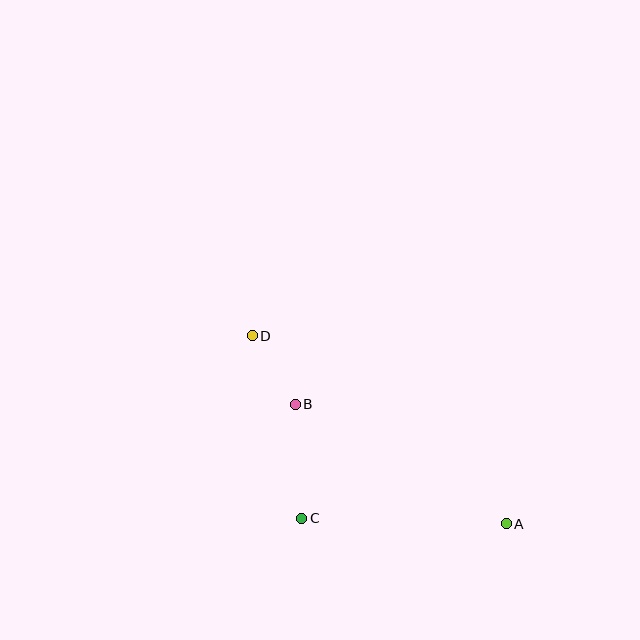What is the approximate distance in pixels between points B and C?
The distance between B and C is approximately 114 pixels.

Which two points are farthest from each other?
Points A and D are farthest from each other.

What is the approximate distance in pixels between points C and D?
The distance between C and D is approximately 189 pixels.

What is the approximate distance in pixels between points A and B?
The distance between A and B is approximately 243 pixels.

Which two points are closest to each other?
Points B and D are closest to each other.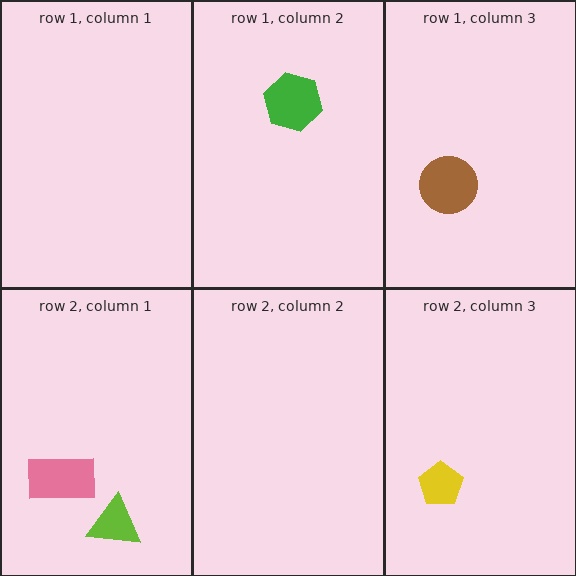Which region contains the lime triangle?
The row 2, column 1 region.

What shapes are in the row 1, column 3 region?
The brown circle.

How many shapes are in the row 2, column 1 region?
2.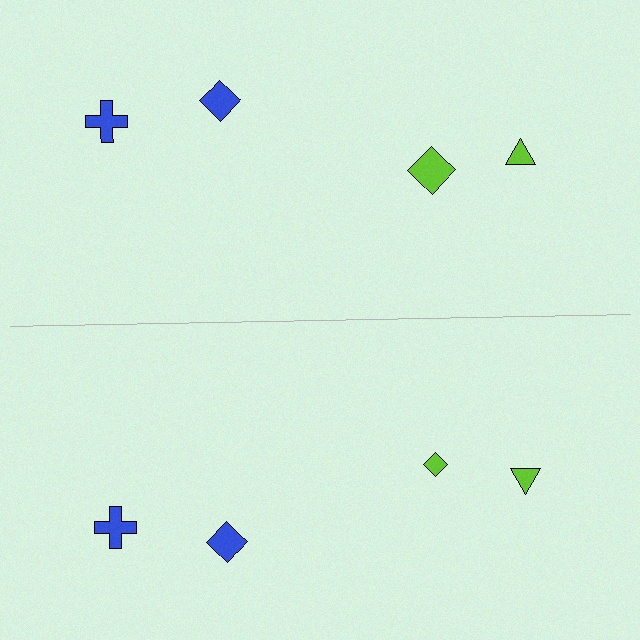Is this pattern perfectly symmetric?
No, the pattern is not perfectly symmetric. The lime diamond on the bottom side has a different size than its mirror counterpart.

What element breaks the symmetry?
The lime diamond on the bottom side has a different size than its mirror counterpart.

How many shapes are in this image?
There are 8 shapes in this image.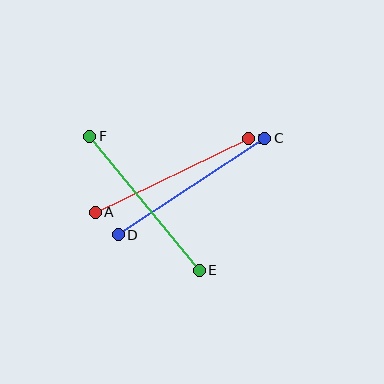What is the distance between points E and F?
The distance is approximately 173 pixels.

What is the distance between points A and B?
The distance is approximately 170 pixels.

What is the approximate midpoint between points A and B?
The midpoint is at approximately (172, 175) pixels.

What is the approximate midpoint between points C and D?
The midpoint is at approximately (191, 187) pixels.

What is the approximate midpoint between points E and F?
The midpoint is at approximately (144, 203) pixels.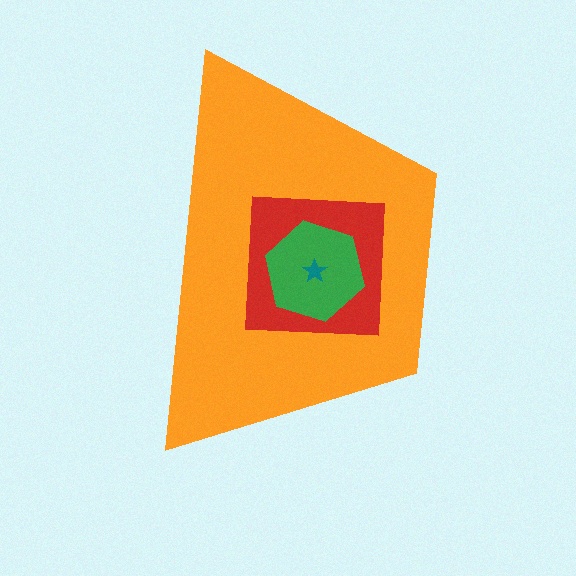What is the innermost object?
The teal star.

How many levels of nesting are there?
4.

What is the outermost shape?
The orange trapezoid.